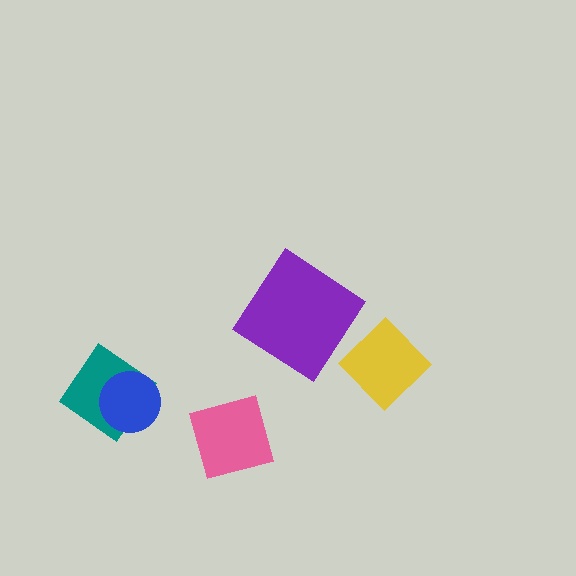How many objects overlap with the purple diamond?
0 objects overlap with the purple diamond.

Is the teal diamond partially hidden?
Yes, it is partially covered by another shape.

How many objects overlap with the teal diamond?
1 object overlaps with the teal diamond.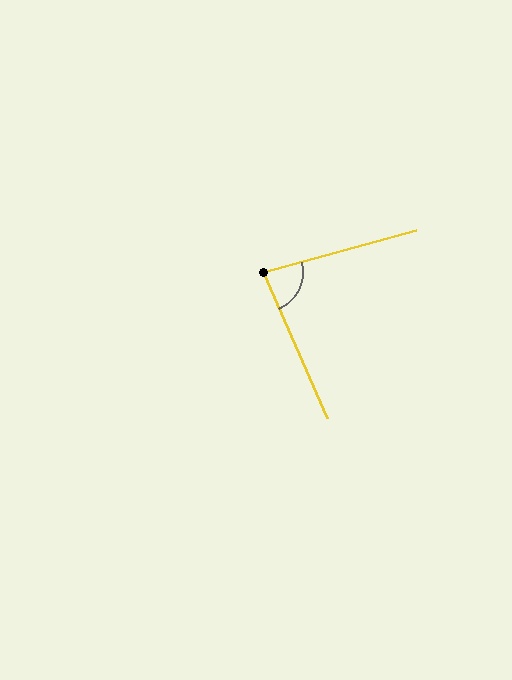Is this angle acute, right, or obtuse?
It is acute.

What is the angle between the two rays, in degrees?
Approximately 81 degrees.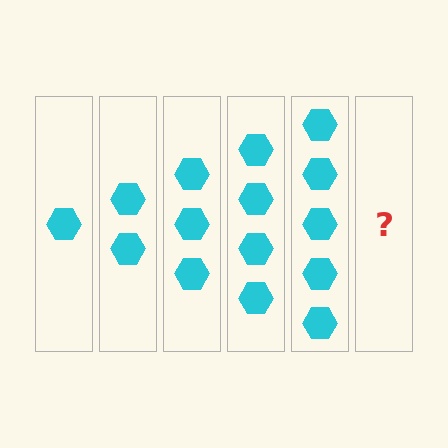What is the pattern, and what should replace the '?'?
The pattern is that each step adds one more hexagon. The '?' should be 6 hexagons.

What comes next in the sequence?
The next element should be 6 hexagons.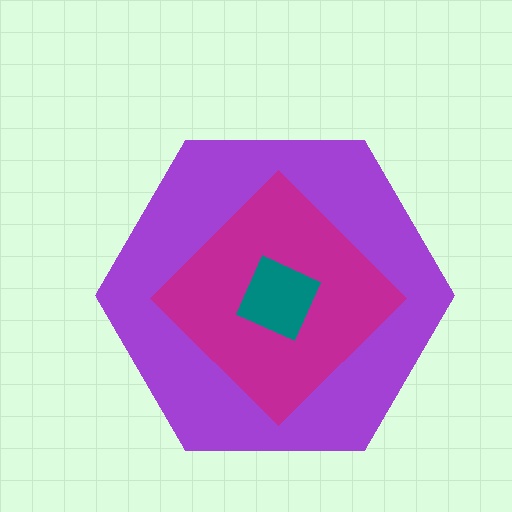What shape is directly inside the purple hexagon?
The magenta diamond.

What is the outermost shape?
The purple hexagon.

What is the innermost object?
The teal square.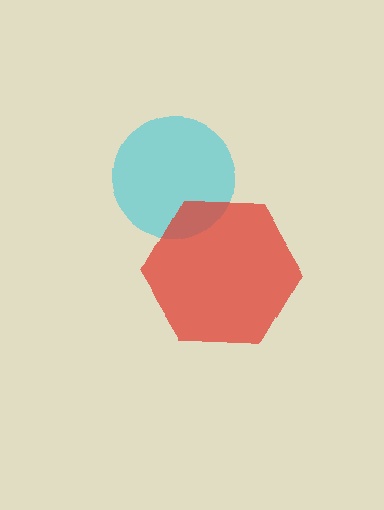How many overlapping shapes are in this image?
There are 2 overlapping shapes in the image.